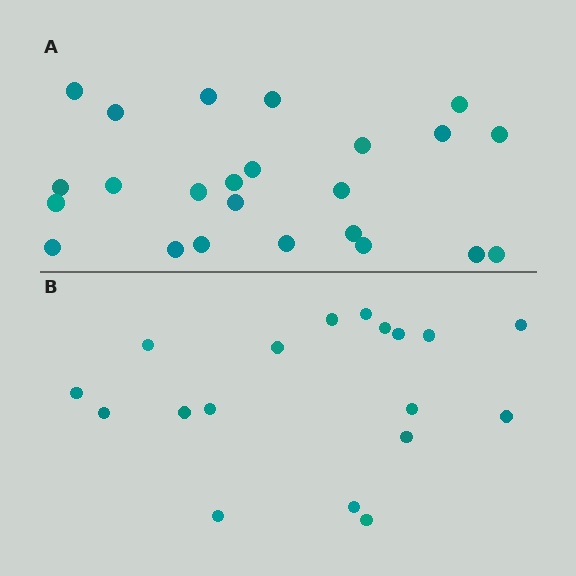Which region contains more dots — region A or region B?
Region A (the top region) has more dots.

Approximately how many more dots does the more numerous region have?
Region A has about 6 more dots than region B.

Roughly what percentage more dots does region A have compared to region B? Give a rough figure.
About 35% more.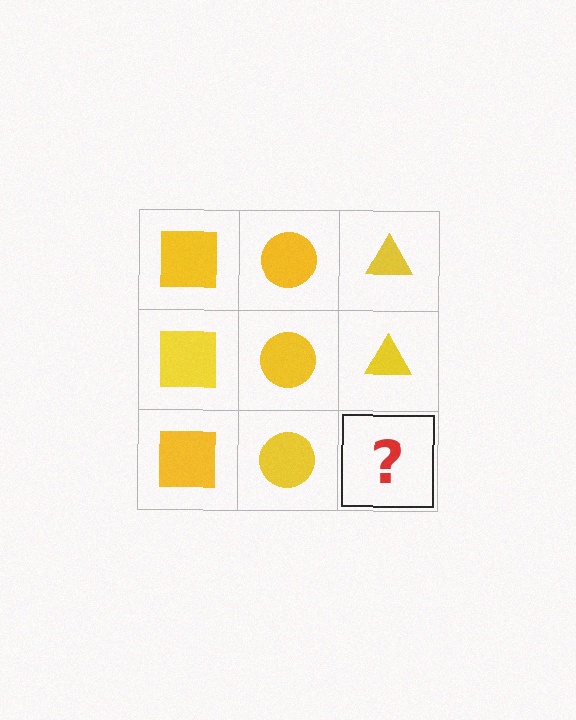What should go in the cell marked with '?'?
The missing cell should contain a yellow triangle.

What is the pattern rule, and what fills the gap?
The rule is that each column has a consistent shape. The gap should be filled with a yellow triangle.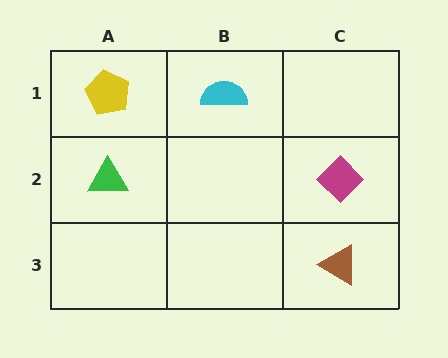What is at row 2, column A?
A green triangle.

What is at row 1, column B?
A cyan semicircle.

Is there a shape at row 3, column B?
No, that cell is empty.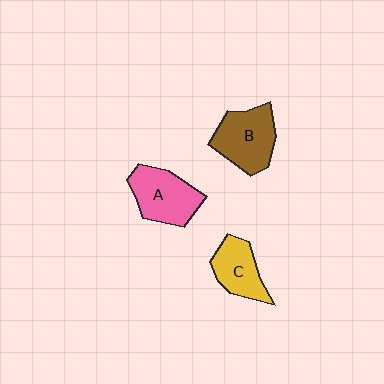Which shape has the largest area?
Shape B (brown).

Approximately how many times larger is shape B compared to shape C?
Approximately 1.3 times.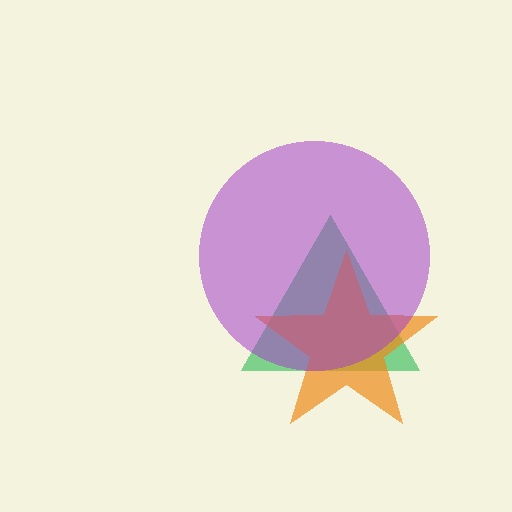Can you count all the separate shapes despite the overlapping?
Yes, there are 3 separate shapes.